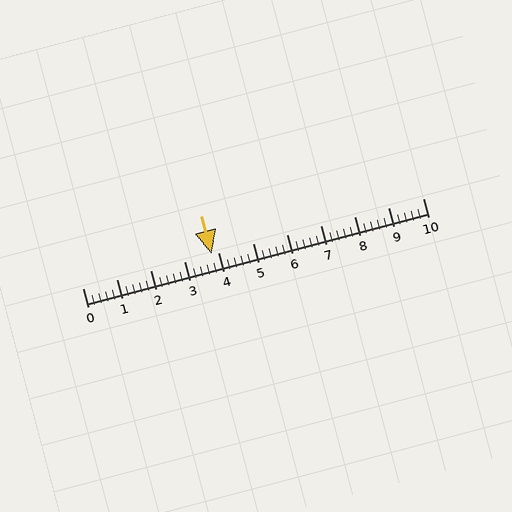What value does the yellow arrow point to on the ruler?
The yellow arrow points to approximately 3.8.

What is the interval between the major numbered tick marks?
The major tick marks are spaced 1 units apart.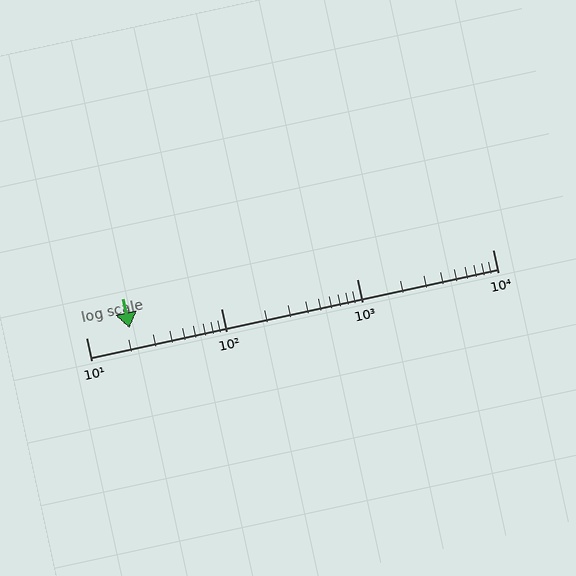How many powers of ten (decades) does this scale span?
The scale spans 3 decades, from 10 to 10000.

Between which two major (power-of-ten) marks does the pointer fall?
The pointer is between 10 and 100.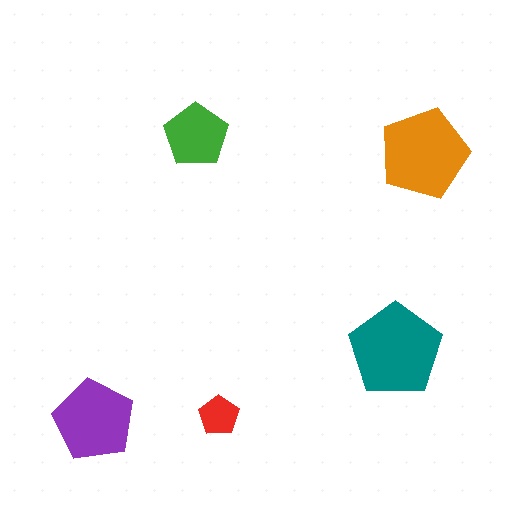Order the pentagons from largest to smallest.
the teal one, the orange one, the purple one, the green one, the red one.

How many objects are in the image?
There are 5 objects in the image.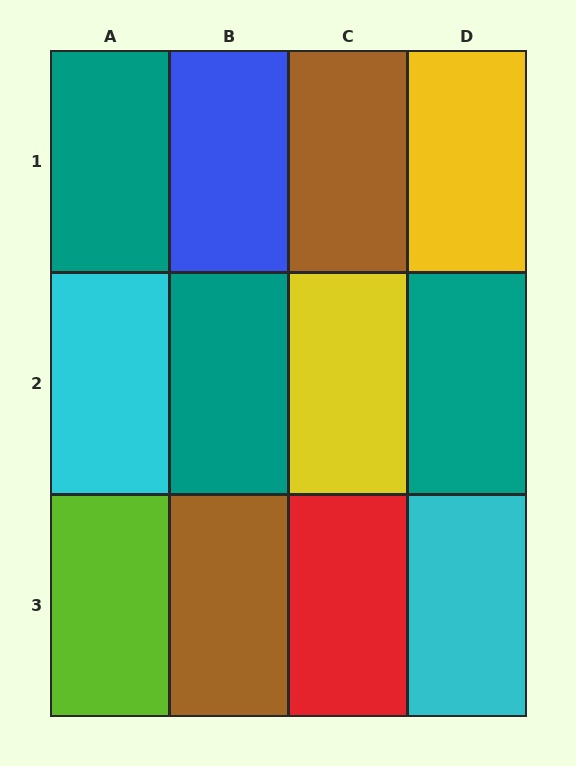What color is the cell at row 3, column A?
Lime.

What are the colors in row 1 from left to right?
Teal, blue, brown, yellow.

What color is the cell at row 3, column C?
Red.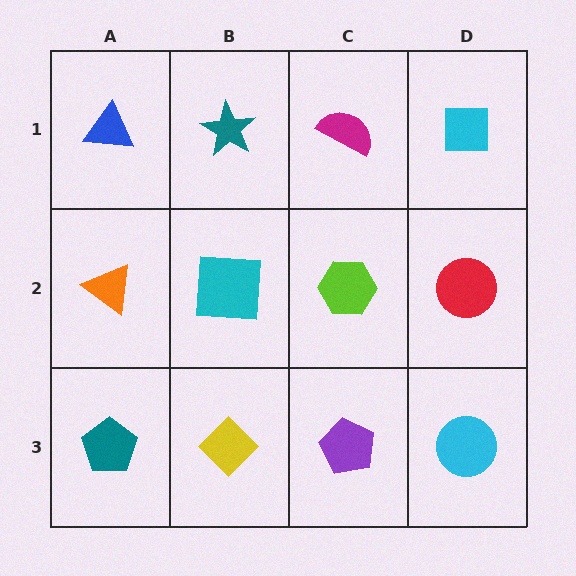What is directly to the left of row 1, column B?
A blue triangle.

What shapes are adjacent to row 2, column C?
A magenta semicircle (row 1, column C), a purple pentagon (row 3, column C), a cyan square (row 2, column B), a red circle (row 2, column D).